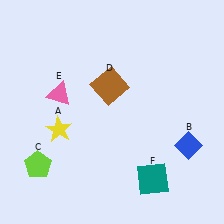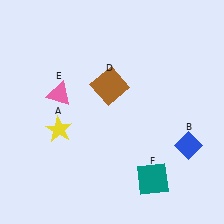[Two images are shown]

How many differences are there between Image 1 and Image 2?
There is 1 difference between the two images.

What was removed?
The lime pentagon (C) was removed in Image 2.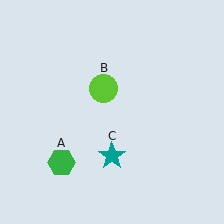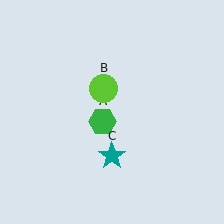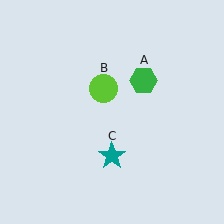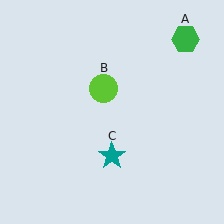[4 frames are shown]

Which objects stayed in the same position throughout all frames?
Lime circle (object B) and teal star (object C) remained stationary.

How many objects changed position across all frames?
1 object changed position: green hexagon (object A).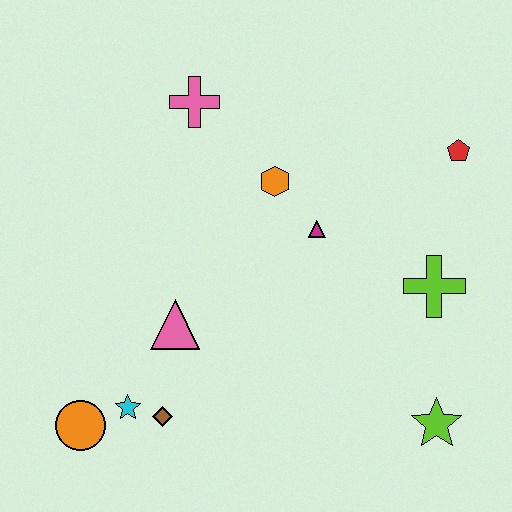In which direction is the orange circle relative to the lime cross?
The orange circle is to the left of the lime cross.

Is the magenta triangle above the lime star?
Yes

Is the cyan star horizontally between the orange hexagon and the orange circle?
Yes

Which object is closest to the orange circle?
The cyan star is closest to the orange circle.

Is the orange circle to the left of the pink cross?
Yes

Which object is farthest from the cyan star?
The red pentagon is farthest from the cyan star.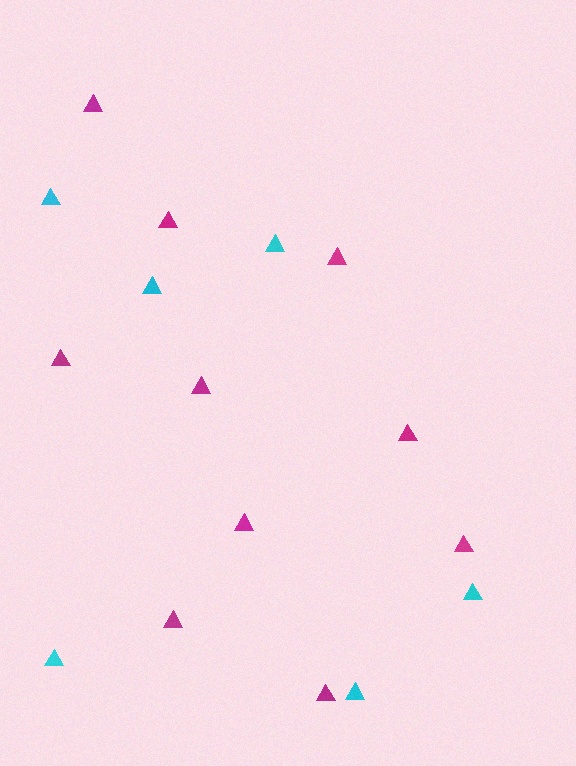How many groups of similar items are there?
There are 2 groups: one group of cyan triangles (6) and one group of magenta triangles (10).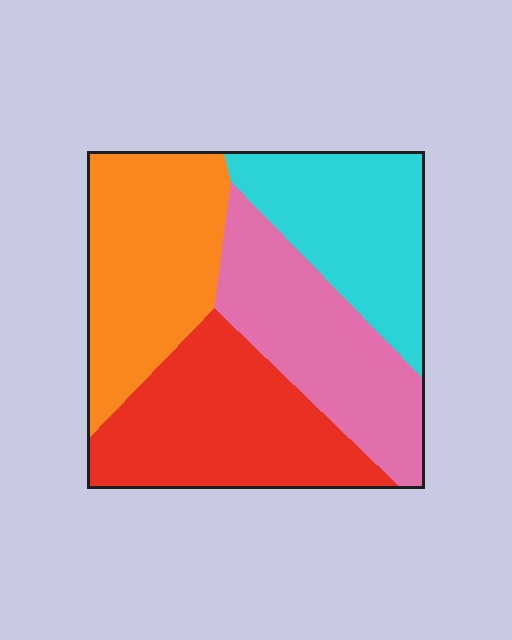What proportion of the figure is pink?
Pink covers roughly 25% of the figure.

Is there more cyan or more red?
Red.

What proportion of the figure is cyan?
Cyan covers 22% of the figure.